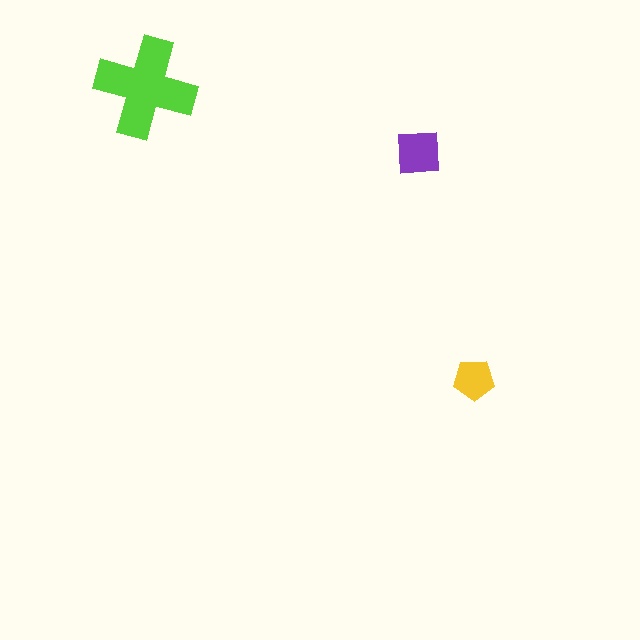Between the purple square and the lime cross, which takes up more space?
The lime cross.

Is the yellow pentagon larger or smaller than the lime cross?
Smaller.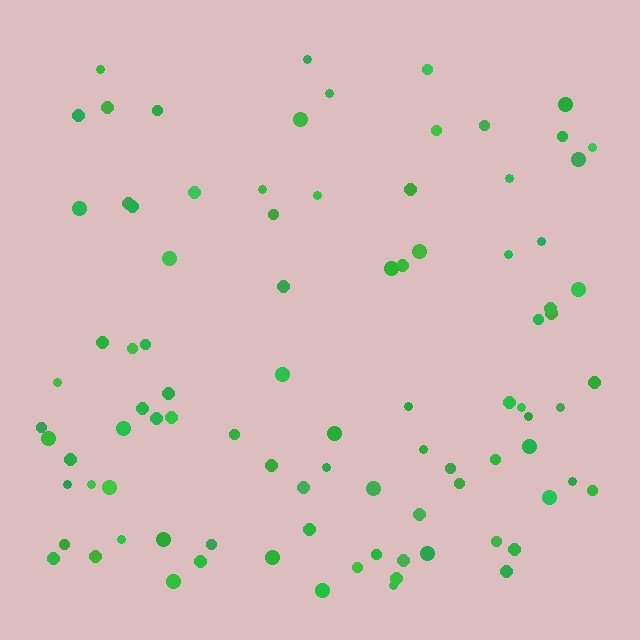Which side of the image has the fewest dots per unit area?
The top.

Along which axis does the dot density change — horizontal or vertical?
Vertical.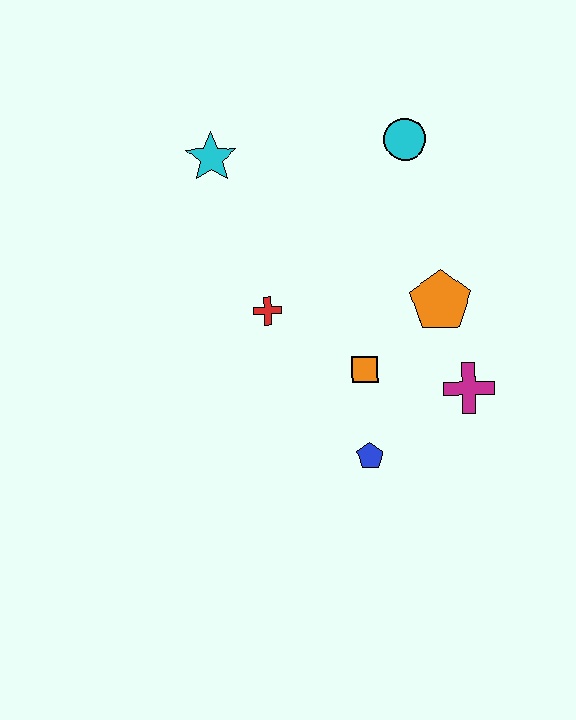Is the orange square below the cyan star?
Yes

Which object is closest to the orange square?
The blue pentagon is closest to the orange square.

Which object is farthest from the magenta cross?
The cyan star is farthest from the magenta cross.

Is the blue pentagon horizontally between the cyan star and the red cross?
No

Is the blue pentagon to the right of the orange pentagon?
No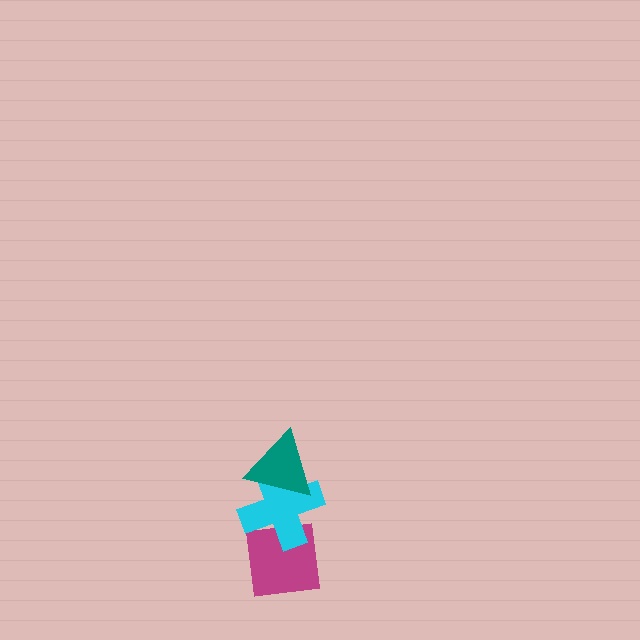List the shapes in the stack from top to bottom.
From top to bottom: the teal triangle, the cyan cross, the magenta square.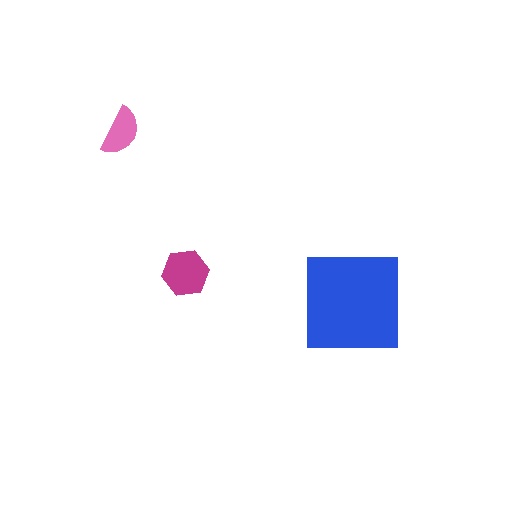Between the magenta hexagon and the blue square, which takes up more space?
The blue square.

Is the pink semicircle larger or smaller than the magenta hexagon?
Smaller.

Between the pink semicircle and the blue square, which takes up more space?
The blue square.